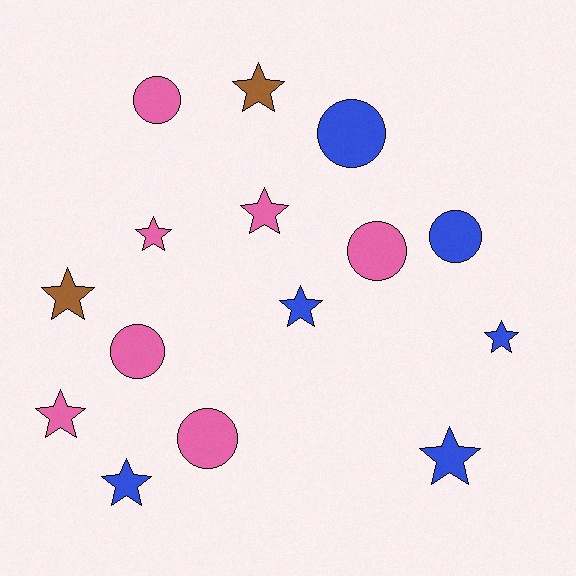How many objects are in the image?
There are 15 objects.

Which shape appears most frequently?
Star, with 9 objects.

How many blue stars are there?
There are 4 blue stars.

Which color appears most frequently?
Pink, with 7 objects.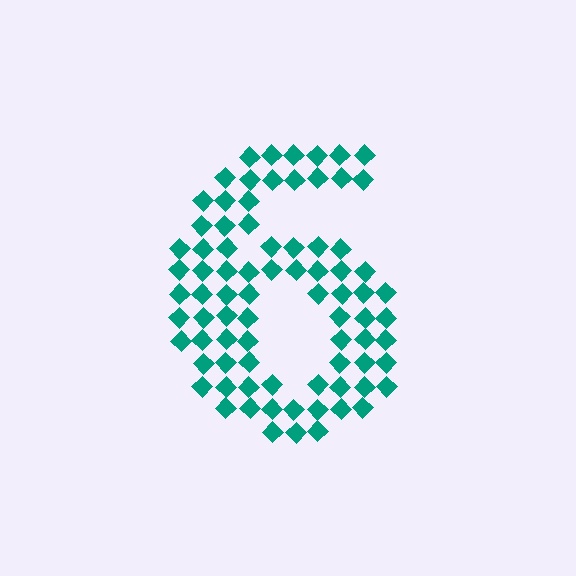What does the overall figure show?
The overall figure shows the digit 6.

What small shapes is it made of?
It is made of small diamonds.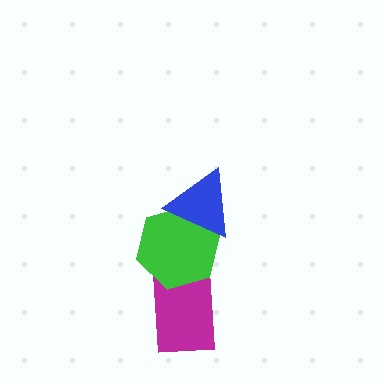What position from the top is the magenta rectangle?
The magenta rectangle is 3rd from the top.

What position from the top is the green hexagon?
The green hexagon is 2nd from the top.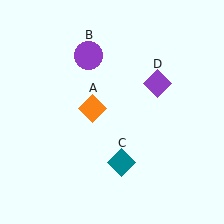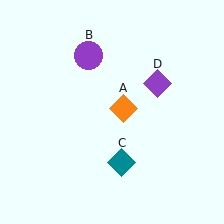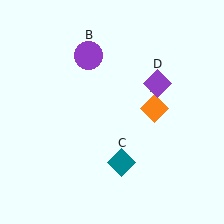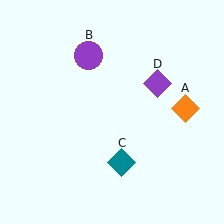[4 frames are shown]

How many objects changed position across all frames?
1 object changed position: orange diamond (object A).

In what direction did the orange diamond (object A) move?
The orange diamond (object A) moved right.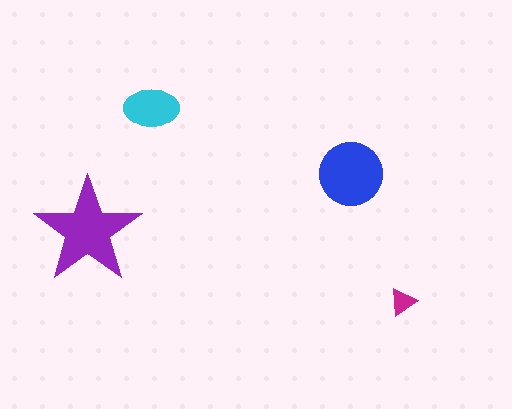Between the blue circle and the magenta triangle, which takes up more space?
The blue circle.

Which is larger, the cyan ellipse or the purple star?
The purple star.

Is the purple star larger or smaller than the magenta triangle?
Larger.